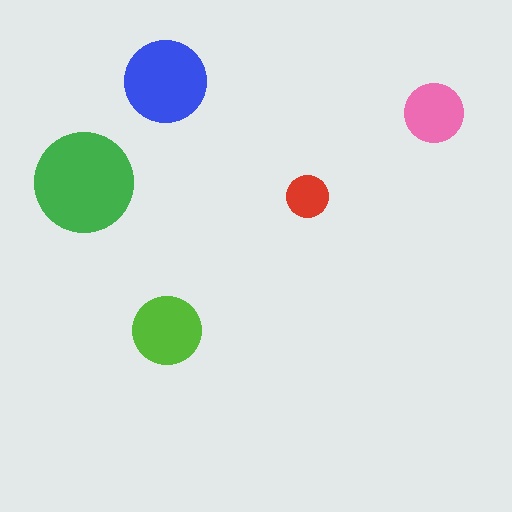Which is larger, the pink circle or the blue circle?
The blue one.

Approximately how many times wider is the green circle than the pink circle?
About 1.5 times wider.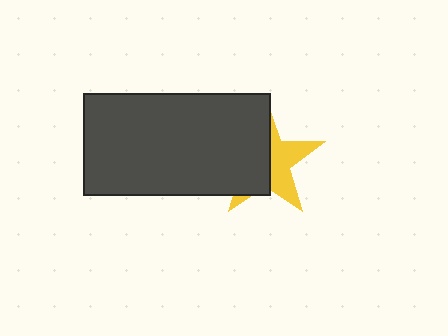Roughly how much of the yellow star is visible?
A small part of it is visible (roughly 43%).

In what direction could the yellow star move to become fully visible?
The yellow star could move right. That would shift it out from behind the dark gray rectangle entirely.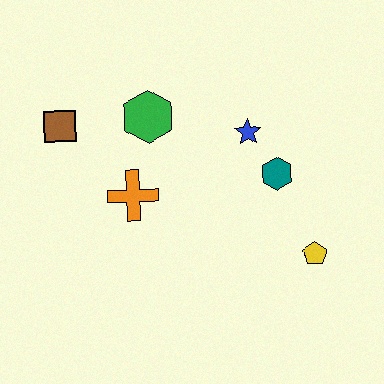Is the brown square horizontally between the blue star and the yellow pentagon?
No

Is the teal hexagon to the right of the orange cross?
Yes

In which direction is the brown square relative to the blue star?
The brown square is to the left of the blue star.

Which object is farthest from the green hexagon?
The yellow pentagon is farthest from the green hexagon.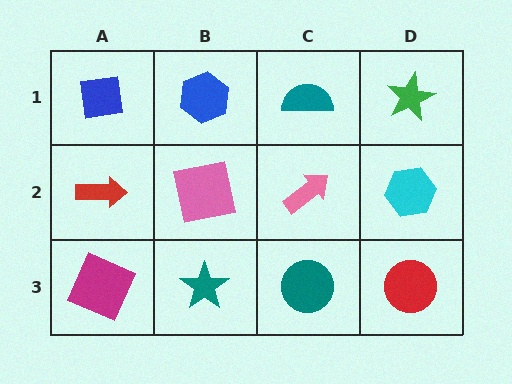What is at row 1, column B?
A blue hexagon.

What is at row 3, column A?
A magenta square.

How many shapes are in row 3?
4 shapes.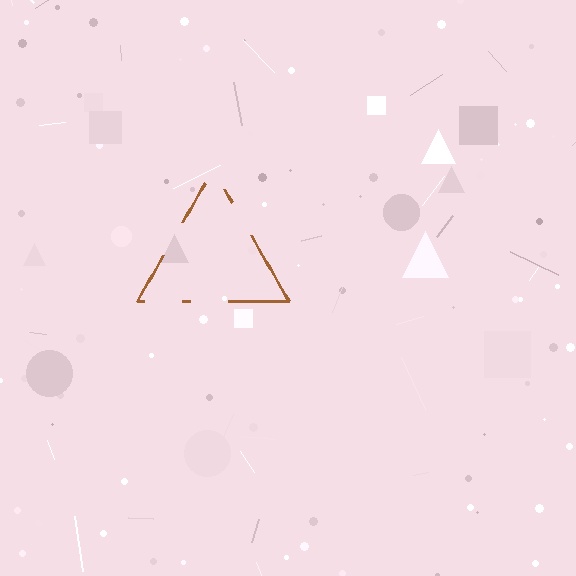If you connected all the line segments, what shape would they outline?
They would outline a triangle.